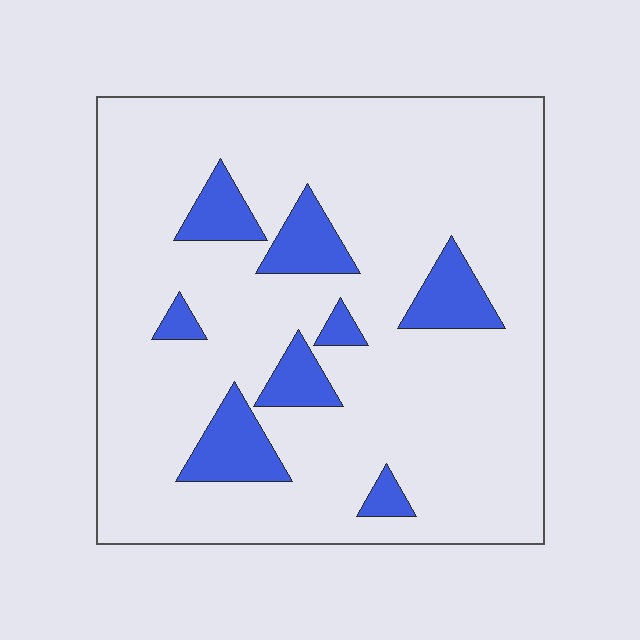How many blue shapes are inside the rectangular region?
8.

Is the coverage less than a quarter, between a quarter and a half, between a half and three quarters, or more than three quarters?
Less than a quarter.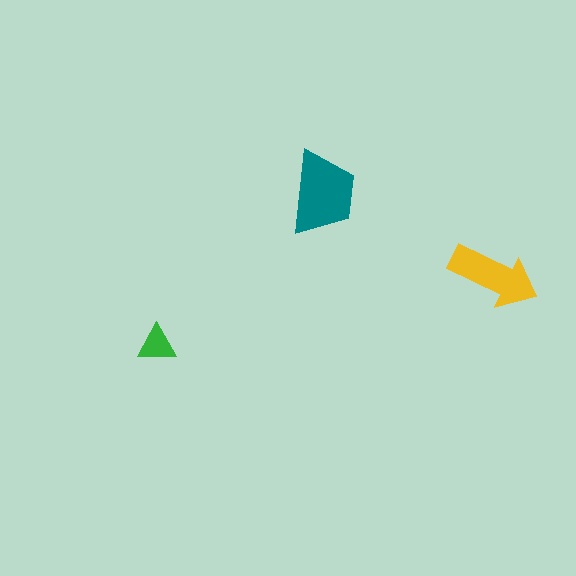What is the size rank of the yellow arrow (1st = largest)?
2nd.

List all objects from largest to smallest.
The teal trapezoid, the yellow arrow, the green triangle.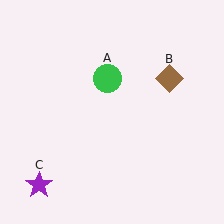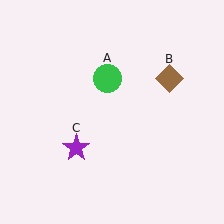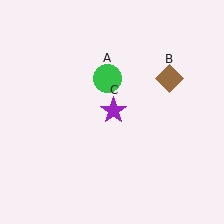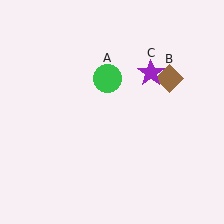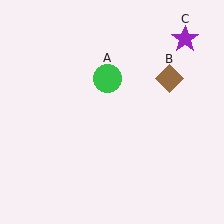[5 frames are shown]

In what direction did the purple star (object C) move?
The purple star (object C) moved up and to the right.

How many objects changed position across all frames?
1 object changed position: purple star (object C).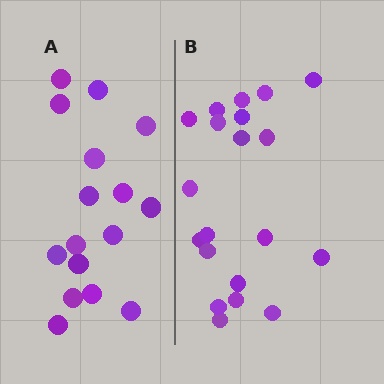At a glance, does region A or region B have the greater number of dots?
Region B (the right region) has more dots.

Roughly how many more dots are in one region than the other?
Region B has about 4 more dots than region A.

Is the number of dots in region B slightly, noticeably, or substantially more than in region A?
Region B has noticeably more, but not dramatically so. The ratio is roughly 1.2 to 1.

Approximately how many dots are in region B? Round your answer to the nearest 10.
About 20 dots.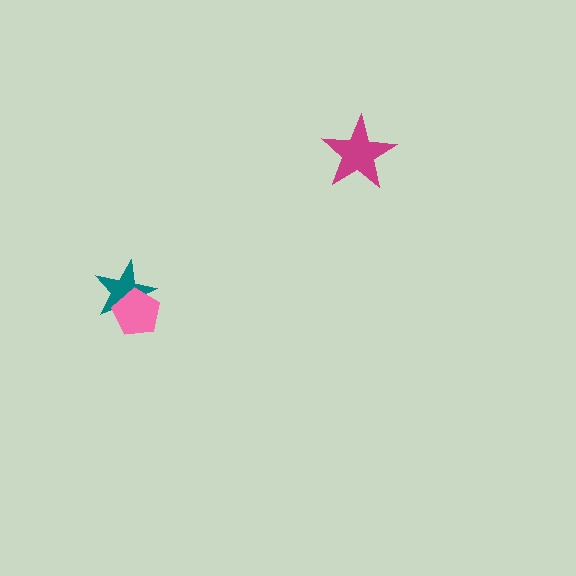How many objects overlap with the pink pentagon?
1 object overlaps with the pink pentagon.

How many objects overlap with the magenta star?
0 objects overlap with the magenta star.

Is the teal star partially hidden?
Yes, it is partially covered by another shape.